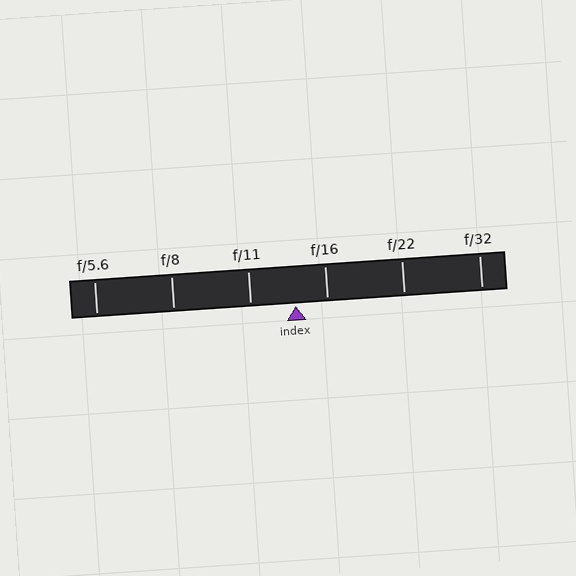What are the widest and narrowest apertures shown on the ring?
The widest aperture shown is f/5.6 and the narrowest is f/32.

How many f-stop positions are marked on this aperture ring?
There are 6 f-stop positions marked.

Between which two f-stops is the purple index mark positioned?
The index mark is between f/11 and f/16.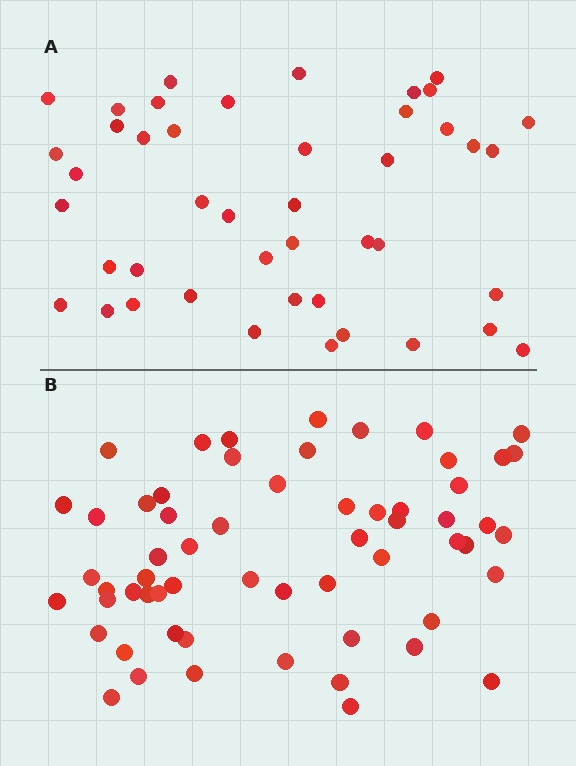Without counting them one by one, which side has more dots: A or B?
Region B (the bottom region) has more dots.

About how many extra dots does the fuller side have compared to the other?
Region B has approximately 15 more dots than region A.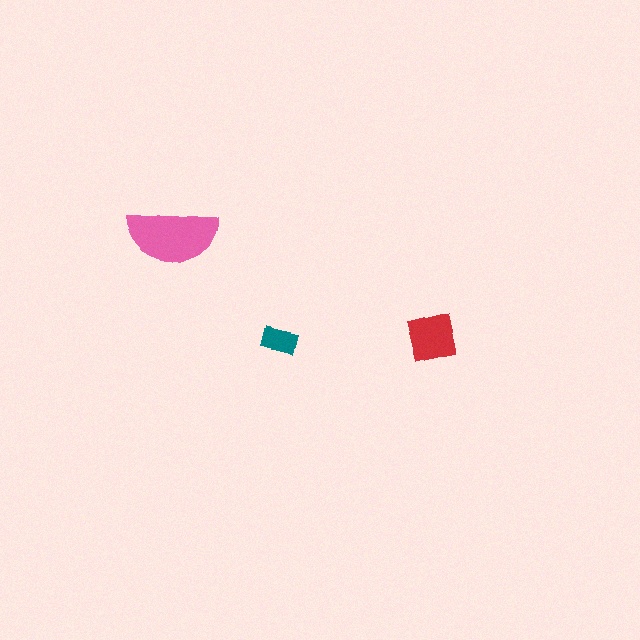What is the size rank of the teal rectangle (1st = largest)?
3rd.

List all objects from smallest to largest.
The teal rectangle, the red square, the pink semicircle.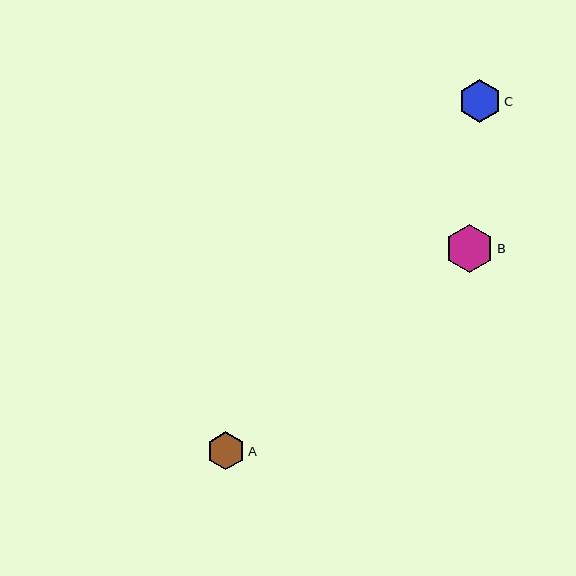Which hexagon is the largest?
Hexagon B is the largest with a size of approximately 48 pixels.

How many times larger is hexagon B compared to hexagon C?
Hexagon B is approximately 1.1 times the size of hexagon C.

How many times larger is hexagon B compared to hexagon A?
Hexagon B is approximately 1.3 times the size of hexagon A.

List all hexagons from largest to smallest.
From largest to smallest: B, C, A.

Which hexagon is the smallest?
Hexagon A is the smallest with a size of approximately 38 pixels.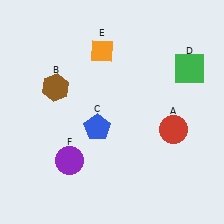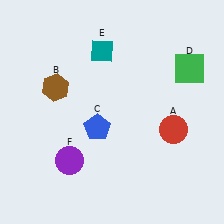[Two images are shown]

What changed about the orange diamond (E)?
In Image 1, E is orange. In Image 2, it changed to teal.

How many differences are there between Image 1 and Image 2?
There is 1 difference between the two images.